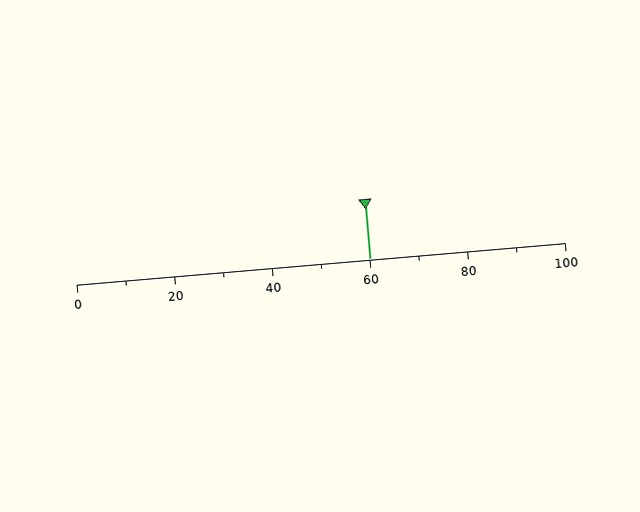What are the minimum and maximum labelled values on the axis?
The axis runs from 0 to 100.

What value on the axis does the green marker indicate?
The marker indicates approximately 60.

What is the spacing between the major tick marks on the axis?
The major ticks are spaced 20 apart.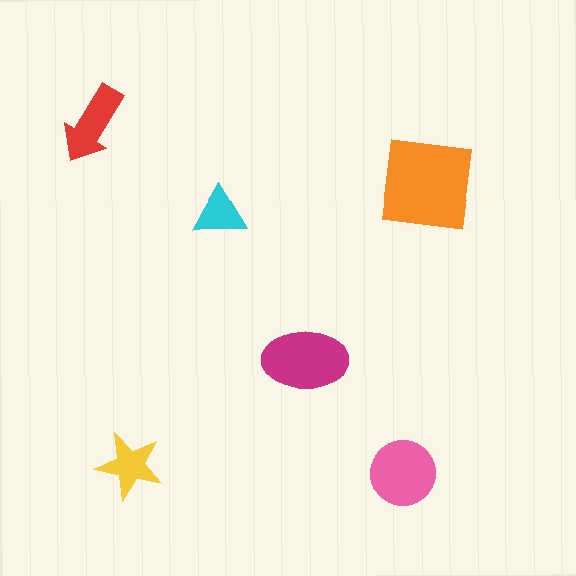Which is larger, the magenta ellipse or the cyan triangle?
The magenta ellipse.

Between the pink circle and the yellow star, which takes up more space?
The pink circle.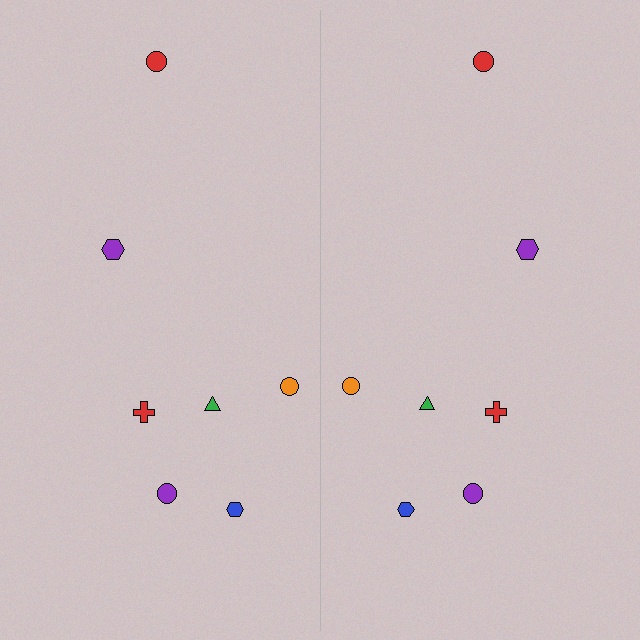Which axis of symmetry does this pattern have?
The pattern has a vertical axis of symmetry running through the center of the image.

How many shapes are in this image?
There are 14 shapes in this image.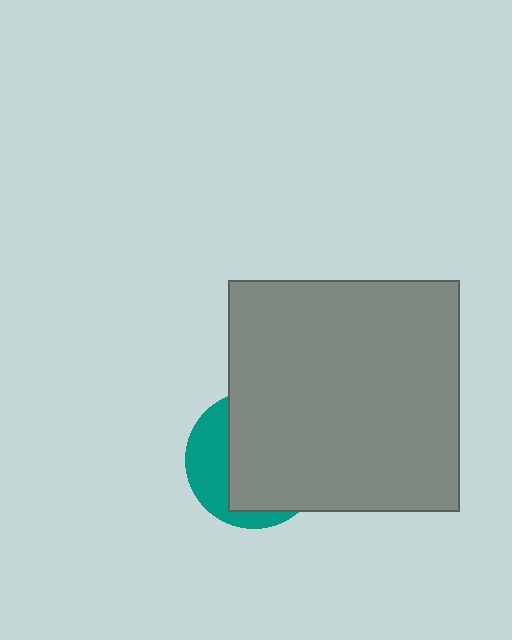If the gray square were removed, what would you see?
You would see the complete teal circle.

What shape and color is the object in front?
The object in front is a gray square.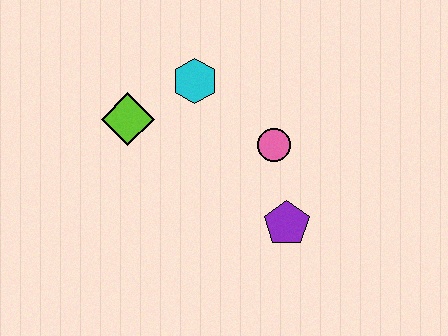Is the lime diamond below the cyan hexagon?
Yes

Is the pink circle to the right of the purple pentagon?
No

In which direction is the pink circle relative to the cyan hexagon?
The pink circle is to the right of the cyan hexagon.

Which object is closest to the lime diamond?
The cyan hexagon is closest to the lime diamond.